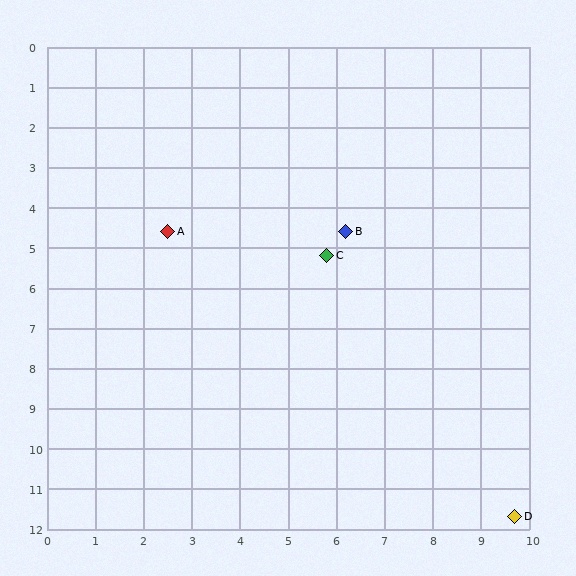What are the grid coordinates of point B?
Point B is at approximately (6.2, 4.6).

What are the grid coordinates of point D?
Point D is at approximately (9.7, 11.7).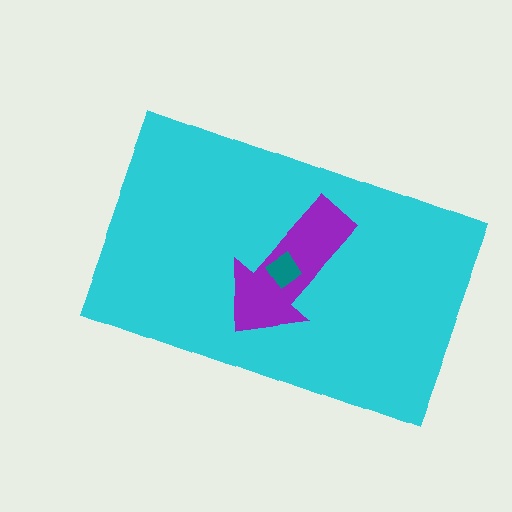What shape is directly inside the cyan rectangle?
The purple arrow.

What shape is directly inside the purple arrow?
The teal diamond.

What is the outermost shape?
The cyan rectangle.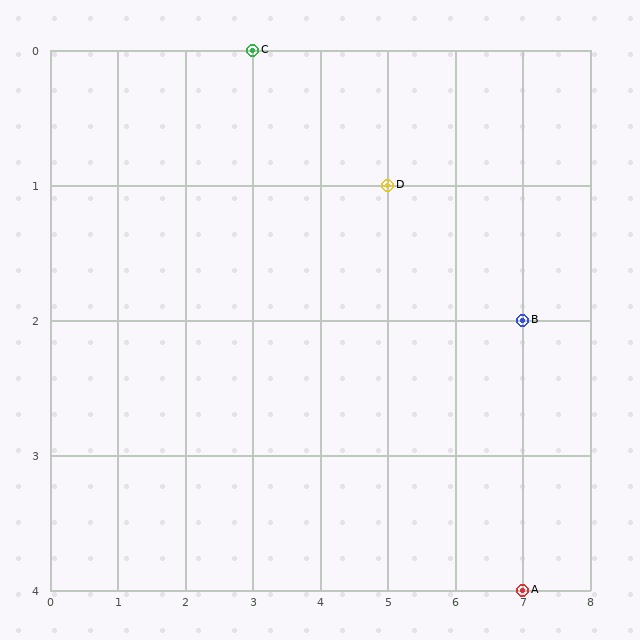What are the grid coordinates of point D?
Point D is at grid coordinates (5, 1).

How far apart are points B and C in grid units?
Points B and C are 4 columns and 2 rows apart (about 4.5 grid units diagonally).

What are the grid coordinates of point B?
Point B is at grid coordinates (7, 2).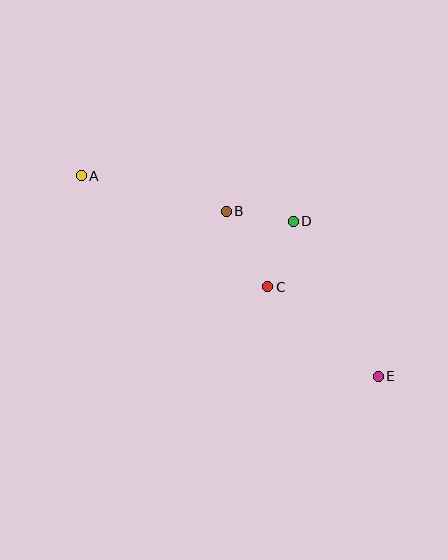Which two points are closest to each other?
Points B and D are closest to each other.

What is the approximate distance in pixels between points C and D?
The distance between C and D is approximately 71 pixels.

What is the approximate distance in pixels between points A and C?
The distance between A and C is approximately 217 pixels.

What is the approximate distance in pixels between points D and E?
The distance between D and E is approximately 177 pixels.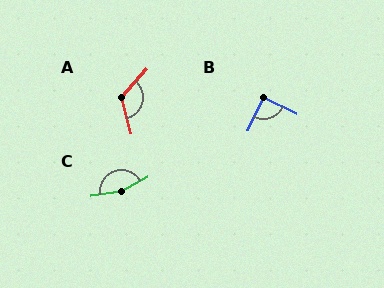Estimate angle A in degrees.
Approximately 124 degrees.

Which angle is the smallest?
B, at approximately 89 degrees.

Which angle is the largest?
C, at approximately 161 degrees.